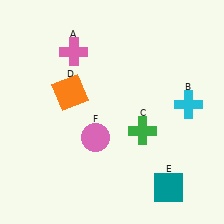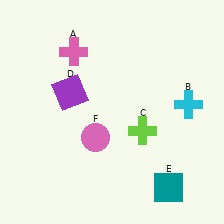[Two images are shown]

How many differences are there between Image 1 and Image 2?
There are 2 differences between the two images.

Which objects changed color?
C changed from green to lime. D changed from orange to purple.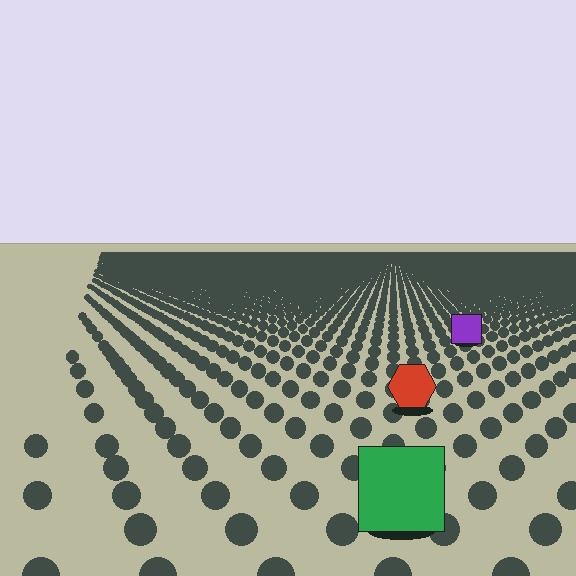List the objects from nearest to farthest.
From nearest to farthest: the green square, the red hexagon, the purple square.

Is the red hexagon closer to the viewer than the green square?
No. The green square is closer — you can tell from the texture gradient: the ground texture is coarser near it.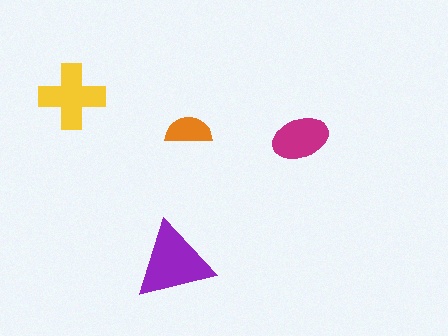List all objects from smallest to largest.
The orange semicircle, the magenta ellipse, the yellow cross, the purple triangle.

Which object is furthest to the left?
The yellow cross is leftmost.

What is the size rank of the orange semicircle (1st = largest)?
4th.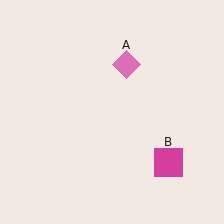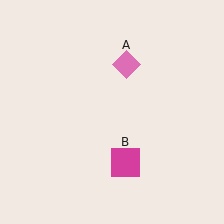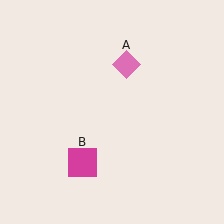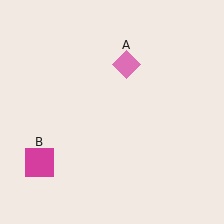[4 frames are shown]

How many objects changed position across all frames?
1 object changed position: magenta square (object B).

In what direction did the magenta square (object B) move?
The magenta square (object B) moved left.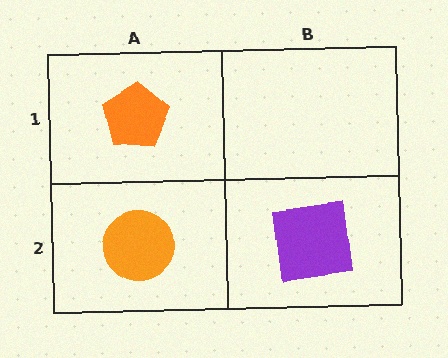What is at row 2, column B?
A purple square.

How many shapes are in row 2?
2 shapes.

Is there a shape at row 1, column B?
No, that cell is empty.